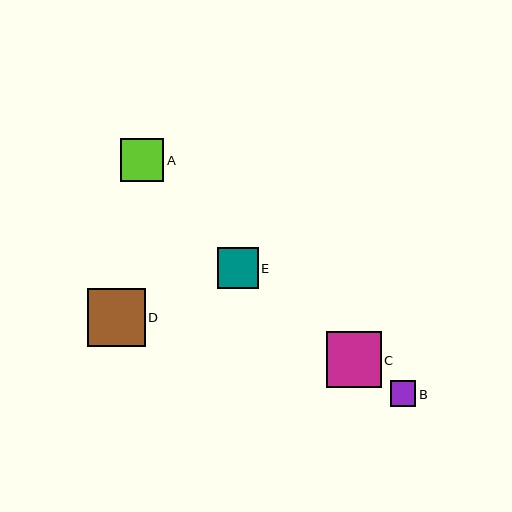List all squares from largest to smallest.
From largest to smallest: D, C, A, E, B.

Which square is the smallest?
Square B is the smallest with a size of approximately 25 pixels.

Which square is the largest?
Square D is the largest with a size of approximately 58 pixels.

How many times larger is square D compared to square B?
Square D is approximately 2.3 times the size of square B.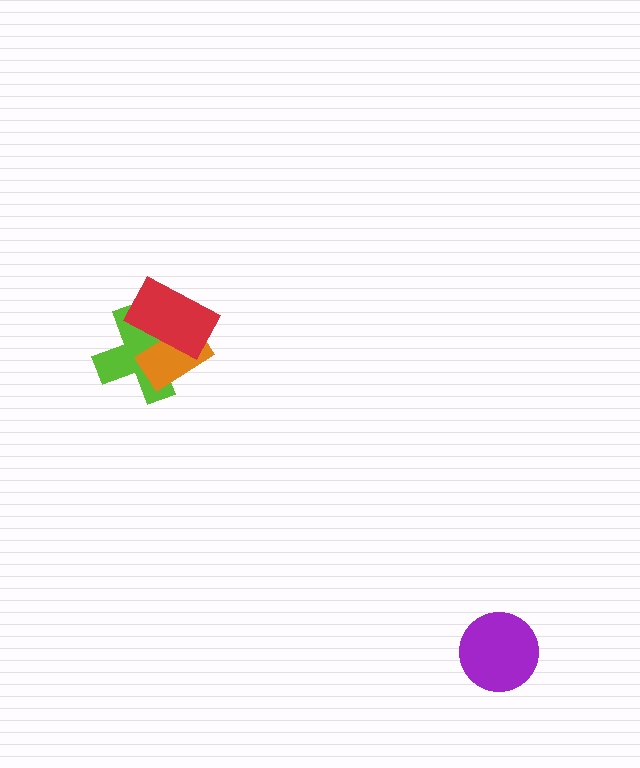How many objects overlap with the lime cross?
2 objects overlap with the lime cross.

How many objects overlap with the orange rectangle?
2 objects overlap with the orange rectangle.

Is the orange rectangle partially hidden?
Yes, it is partially covered by another shape.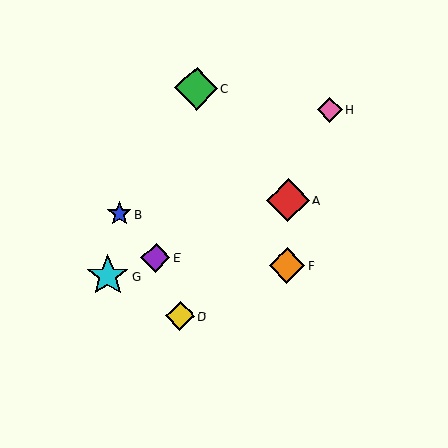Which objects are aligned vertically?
Objects A, F are aligned vertically.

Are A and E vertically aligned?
No, A is at x≈288 and E is at x≈156.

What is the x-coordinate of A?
Object A is at x≈288.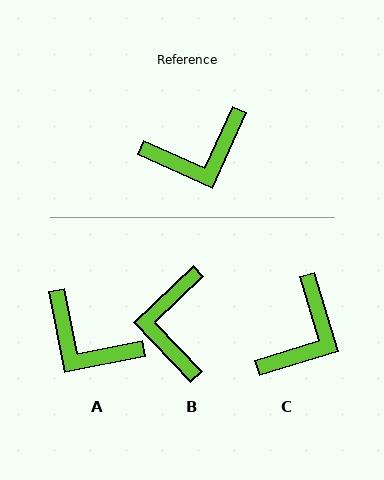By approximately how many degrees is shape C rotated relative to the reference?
Approximately 41 degrees counter-clockwise.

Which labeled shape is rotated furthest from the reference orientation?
B, about 112 degrees away.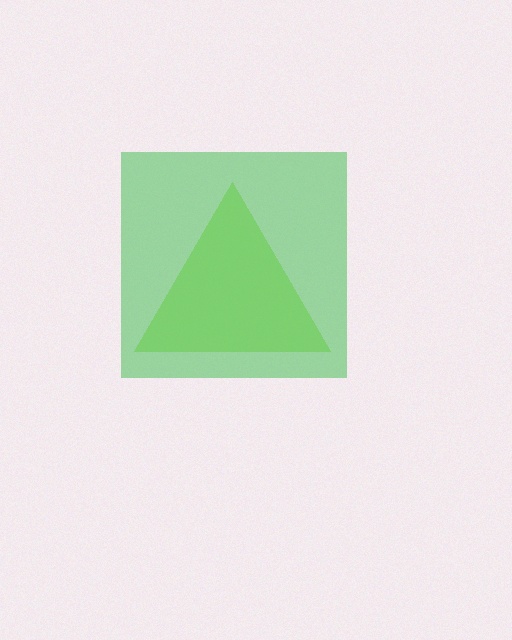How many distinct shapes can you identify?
There are 2 distinct shapes: a green square, a lime triangle.